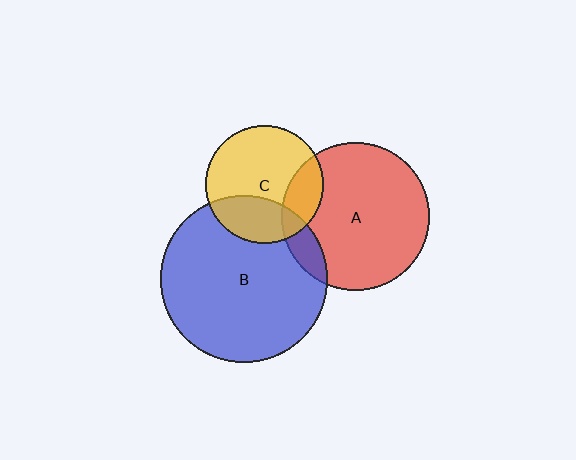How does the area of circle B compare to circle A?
Approximately 1.3 times.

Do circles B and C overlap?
Yes.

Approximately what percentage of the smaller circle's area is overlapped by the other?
Approximately 30%.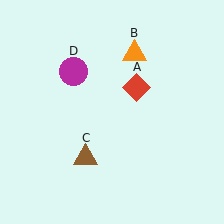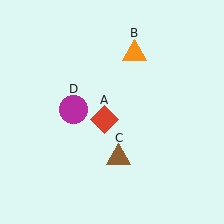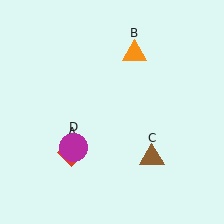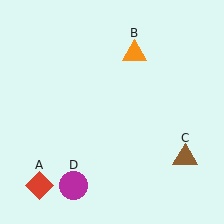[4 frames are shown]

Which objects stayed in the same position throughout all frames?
Orange triangle (object B) remained stationary.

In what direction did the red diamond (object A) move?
The red diamond (object A) moved down and to the left.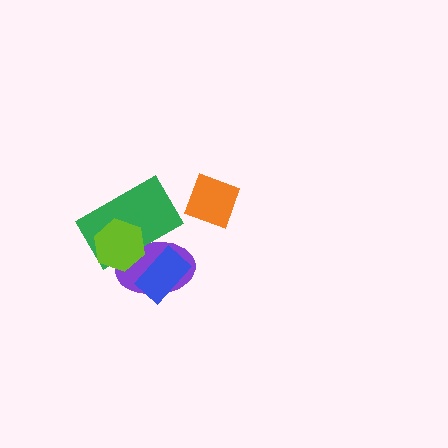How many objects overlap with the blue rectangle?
2 objects overlap with the blue rectangle.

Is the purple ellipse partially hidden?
Yes, it is partially covered by another shape.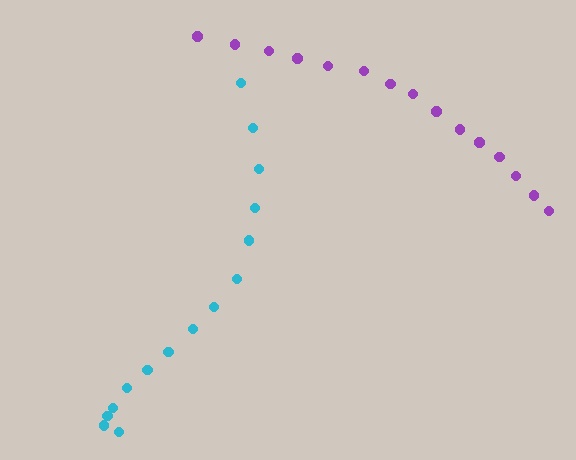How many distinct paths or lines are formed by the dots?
There are 2 distinct paths.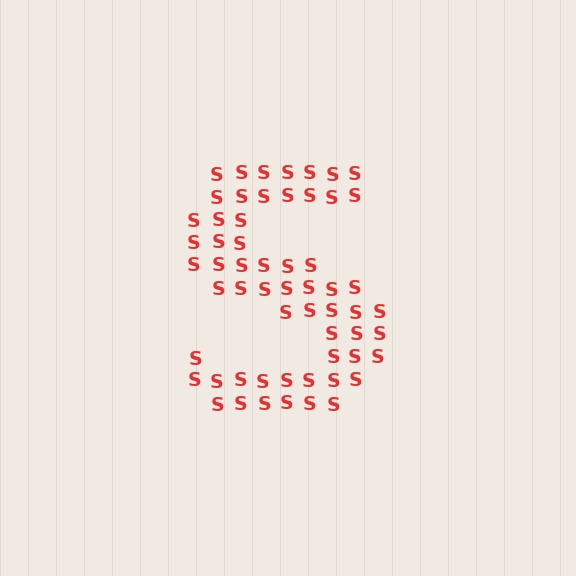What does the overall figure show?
The overall figure shows the letter S.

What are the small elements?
The small elements are letter S's.